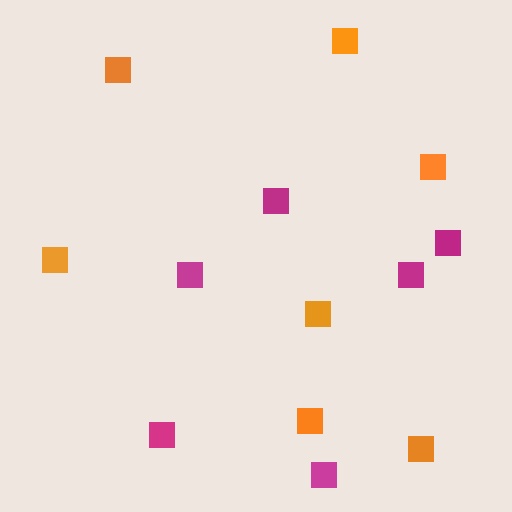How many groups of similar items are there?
There are 2 groups: one group of orange squares (7) and one group of magenta squares (6).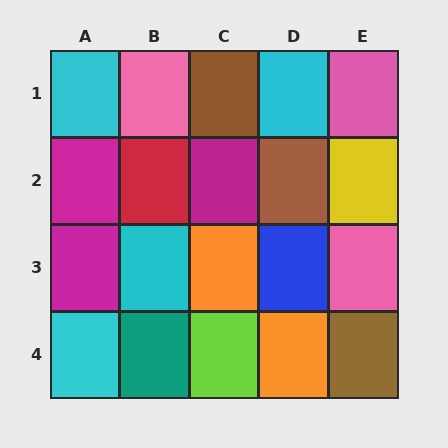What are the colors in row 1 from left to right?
Cyan, pink, brown, cyan, pink.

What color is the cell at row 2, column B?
Red.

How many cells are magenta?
3 cells are magenta.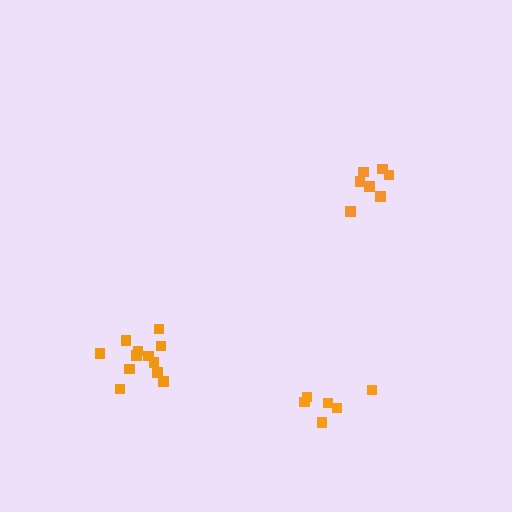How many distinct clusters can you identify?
There are 3 distinct clusters.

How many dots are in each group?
Group 1: 6 dots, Group 2: 7 dots, Group 3: 12 dots (25 total).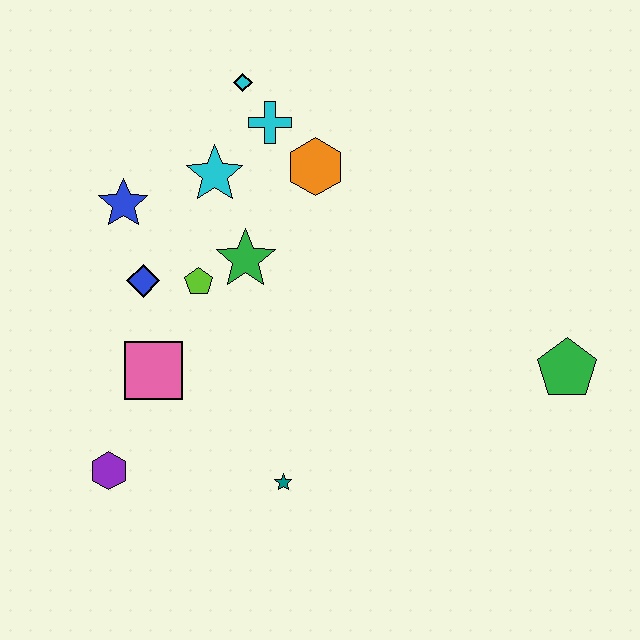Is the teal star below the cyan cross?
Yes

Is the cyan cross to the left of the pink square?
No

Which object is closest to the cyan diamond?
The cyan cross is closest to the cyan diamond.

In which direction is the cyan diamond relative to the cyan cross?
The cyan diamond is above the cyan cross.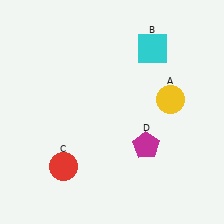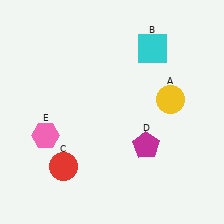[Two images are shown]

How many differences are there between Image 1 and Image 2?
There is 1 difference between the two images.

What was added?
A pink hexagon (E) was added in Image 2.